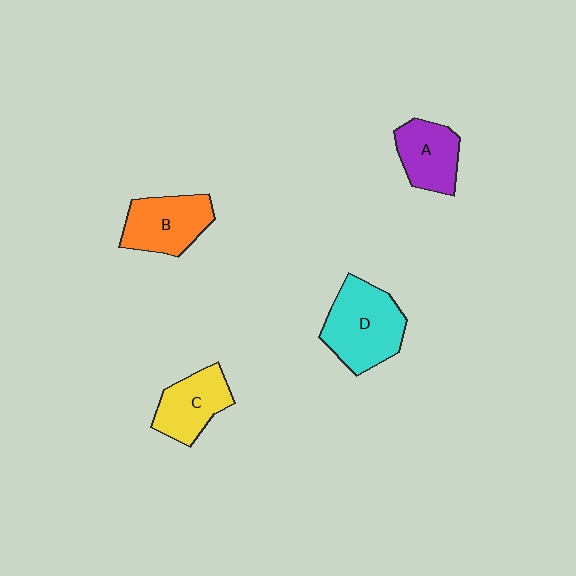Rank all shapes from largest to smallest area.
From largest to smallest: D (cyan), B (orange), C (yellow), A (purple).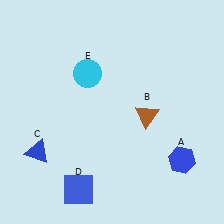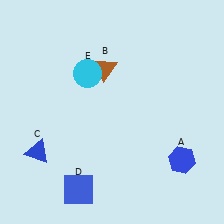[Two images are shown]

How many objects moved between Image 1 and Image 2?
1 object moved between the two images.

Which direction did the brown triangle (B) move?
The brown triangle (B) moved up.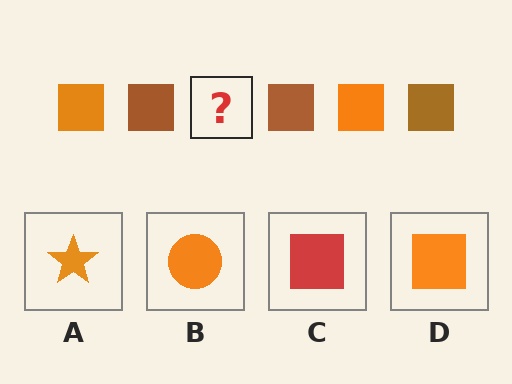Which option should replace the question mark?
Option D.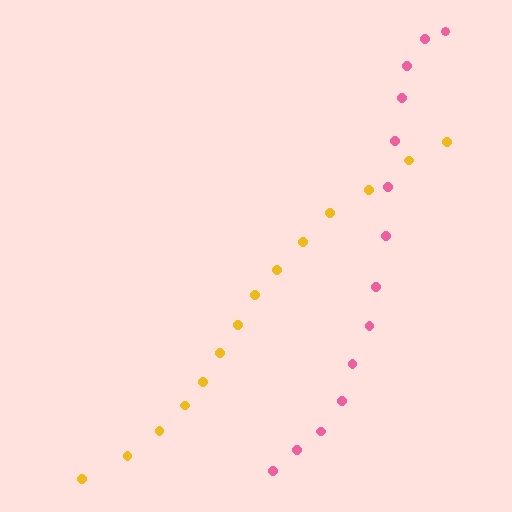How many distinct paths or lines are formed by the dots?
There are 2 distinct paths.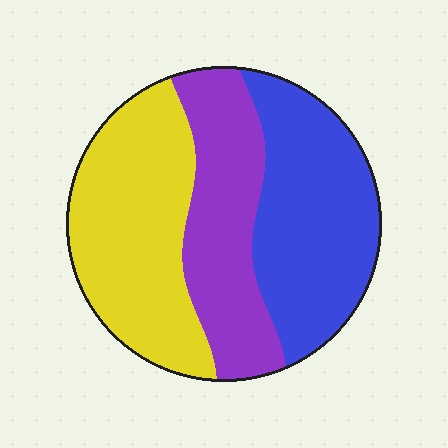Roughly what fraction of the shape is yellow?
Yellow covers 37% of the shape.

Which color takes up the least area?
Purple, at roughly 30%.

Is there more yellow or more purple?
Yellow.